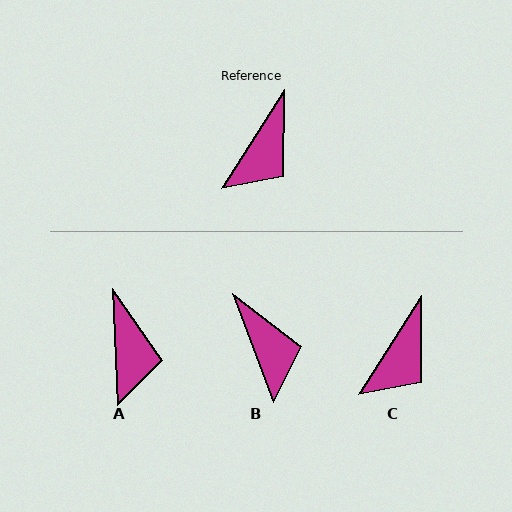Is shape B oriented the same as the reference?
No, it is off by about 53 degrees.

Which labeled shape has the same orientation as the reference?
C.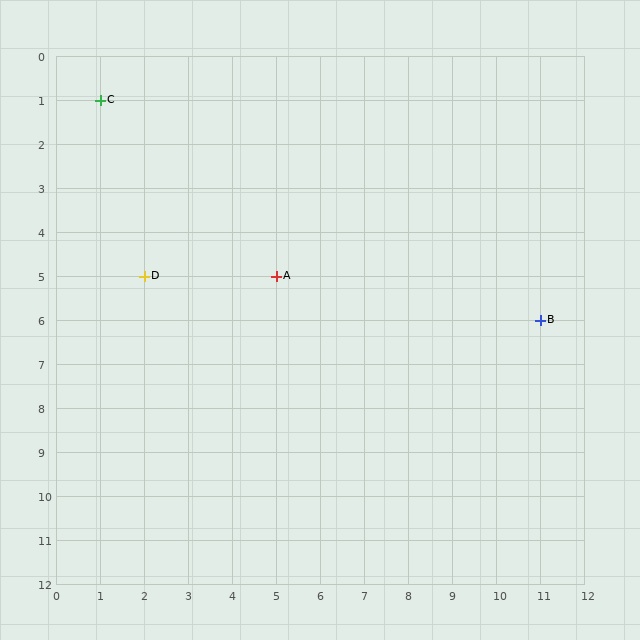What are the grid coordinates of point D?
Point D is at grid coordinates (2, 5).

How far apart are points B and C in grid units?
Points B and C are 10 columns and 5 rows apart (about 11.2 grid units diagonally).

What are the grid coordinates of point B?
Point B is at grid coordinates (11, 6).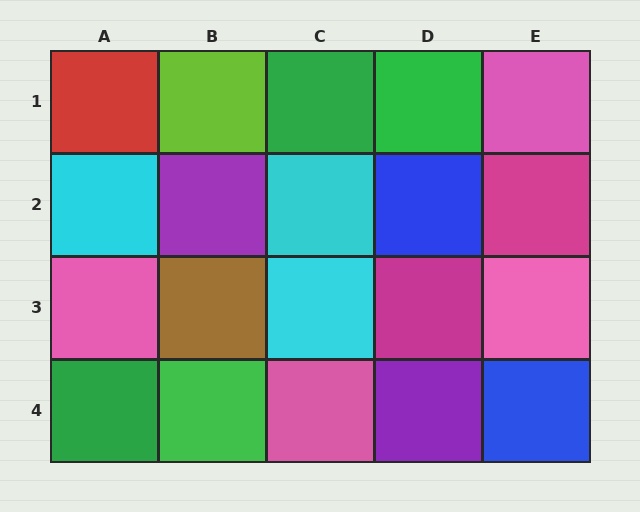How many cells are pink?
4 cells are pink.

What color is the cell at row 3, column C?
Cyan.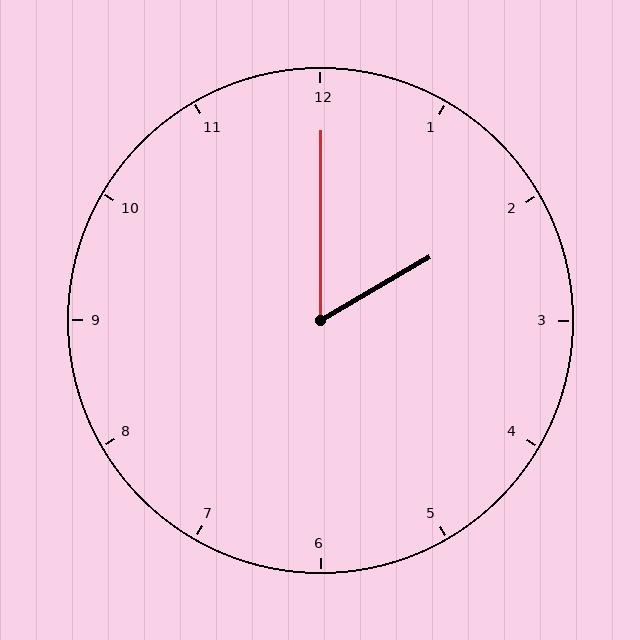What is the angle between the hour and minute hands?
Approximately 60 degrees.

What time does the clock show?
2:00.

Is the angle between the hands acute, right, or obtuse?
It is acute.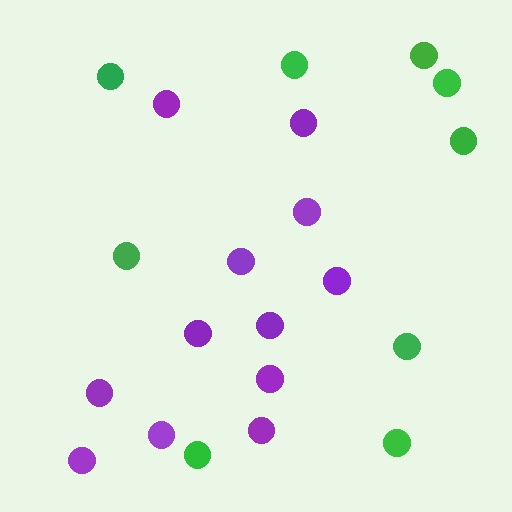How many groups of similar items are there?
There are 2 groups: one group of purple circles (12) and one group of green circles (9).